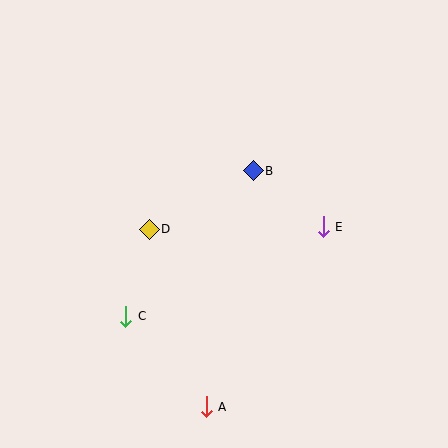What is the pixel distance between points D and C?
The distance between D and C is 90 pixels.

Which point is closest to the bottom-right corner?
Point A is closest to the bottom-right corner.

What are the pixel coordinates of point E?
Point E is at (323, 227).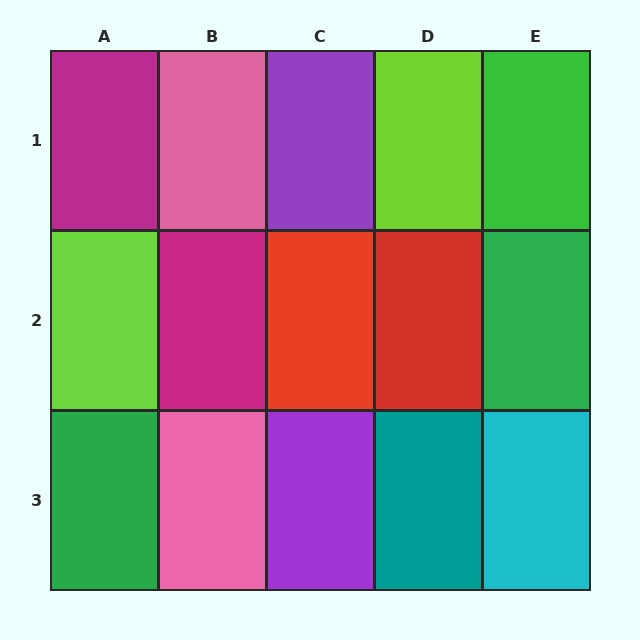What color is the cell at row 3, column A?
Green.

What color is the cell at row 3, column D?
Teal.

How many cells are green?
3 cells are green.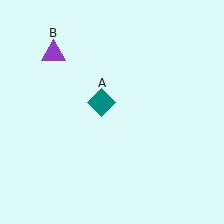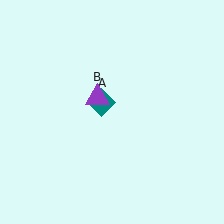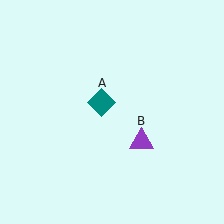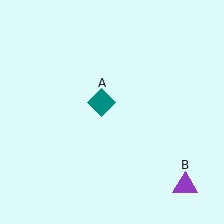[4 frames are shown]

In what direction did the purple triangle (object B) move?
The purple triangle (object B) moved down and to the right.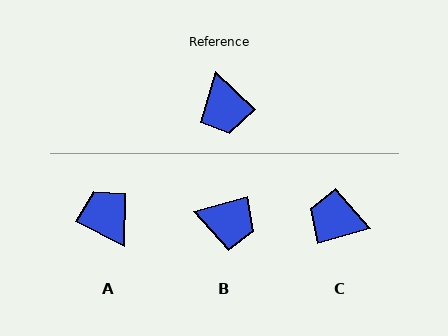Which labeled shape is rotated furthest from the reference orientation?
A, about 164 degrees away.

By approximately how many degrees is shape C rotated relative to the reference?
Approximately 121 degrees clockwise.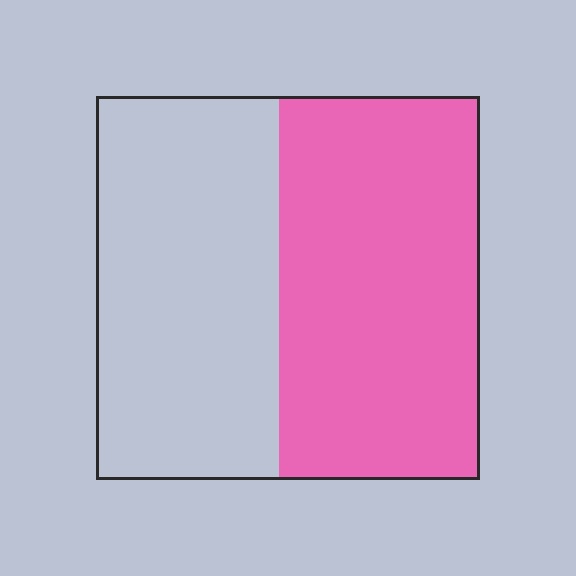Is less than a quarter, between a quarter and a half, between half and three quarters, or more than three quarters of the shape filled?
Between half and three quarters.